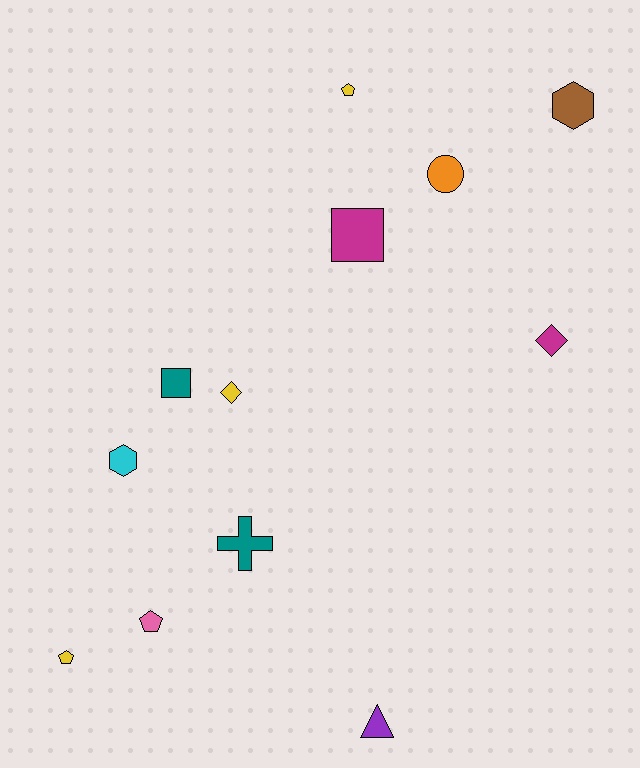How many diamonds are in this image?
There are 2 diamonds.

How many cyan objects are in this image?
There is 1 cyan object.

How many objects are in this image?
There are 12 objects.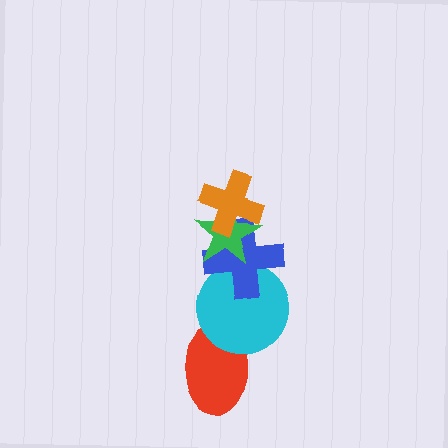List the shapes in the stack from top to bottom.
From top to bottom: the orange cross, the green star, the blue cross, the cyan circle, the red ellipse.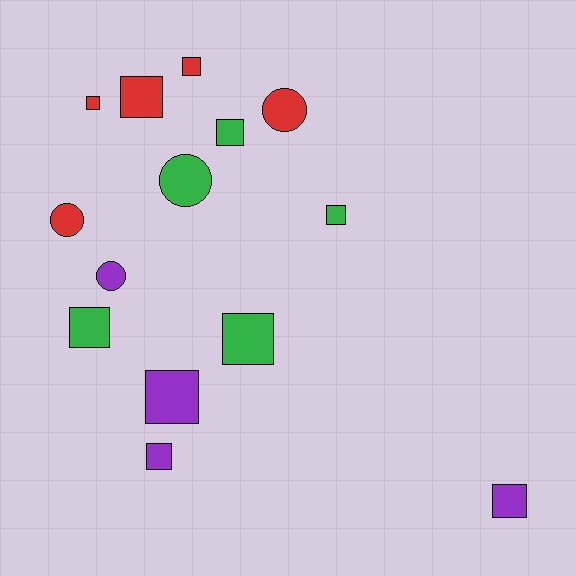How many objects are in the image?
There are 14 objects.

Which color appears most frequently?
Green, with 5 objects.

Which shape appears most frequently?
Square, with 10 objects.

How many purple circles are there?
There is 1 purple circle.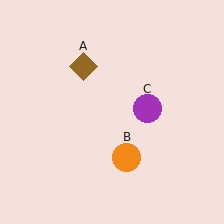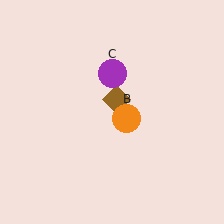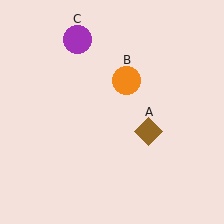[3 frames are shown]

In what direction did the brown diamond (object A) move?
The brown diamond (object A) moved down and to the right.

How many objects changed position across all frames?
3 objects changed position: brown diamond (object A), orange circle (object B), purple circle (object C).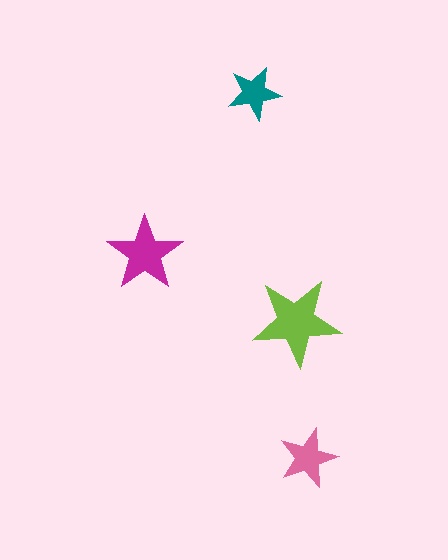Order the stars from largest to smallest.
the lime one, the magenta one, the pink one, the teal one.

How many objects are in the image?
There are 4 objects in the image.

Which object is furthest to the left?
The magenta star is leftmost.